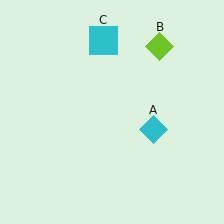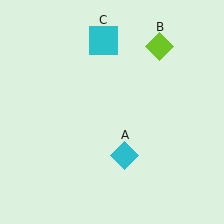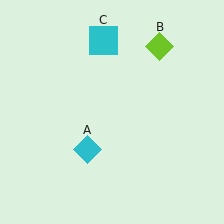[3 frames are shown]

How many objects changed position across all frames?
1 object changed position: cyan diamond (object A).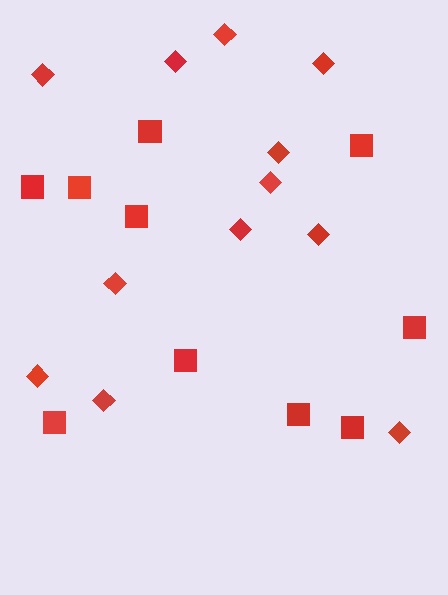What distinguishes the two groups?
There are 2 groups: one group of diamonds (12) and one group of squares (10).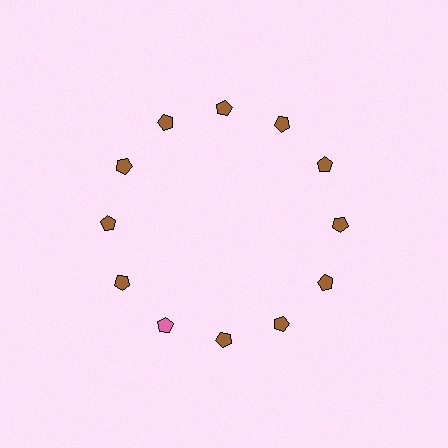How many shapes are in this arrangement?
There are 12 shapes arranged in a ring pattern.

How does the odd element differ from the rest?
It has a different color: pink instead of brown.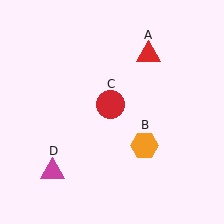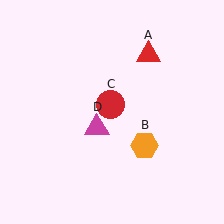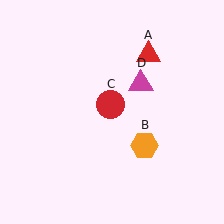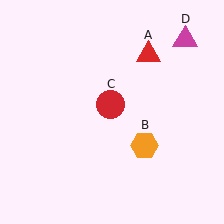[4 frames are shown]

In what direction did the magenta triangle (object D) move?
The magenta triangle (object D) moved up and to the right.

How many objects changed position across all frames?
1 object changed position: magenta triangle (object D).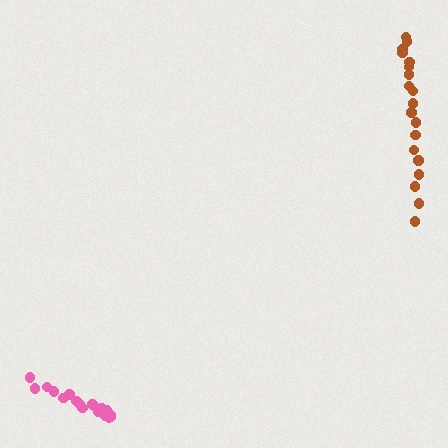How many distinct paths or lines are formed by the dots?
There are 2 distinct paths.